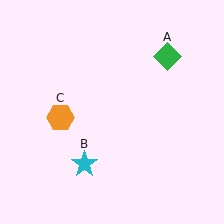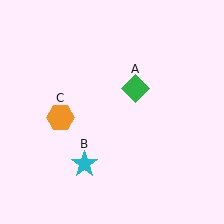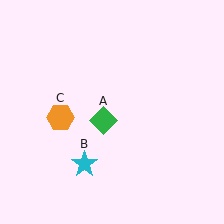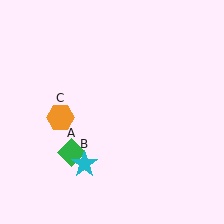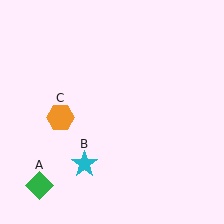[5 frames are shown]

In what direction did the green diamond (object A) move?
The green diamond (object A) moved down and to the left.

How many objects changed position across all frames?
1 object changed position: green diamond (object A).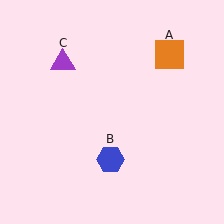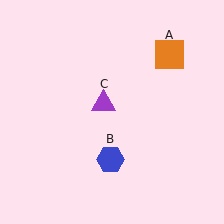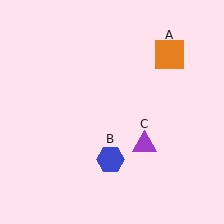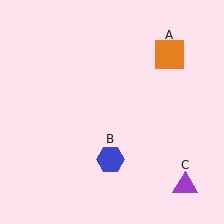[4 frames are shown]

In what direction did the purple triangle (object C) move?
The purple triangle (object C) moved down and to the right.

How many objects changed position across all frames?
1 object changed position: purple triangle (object C).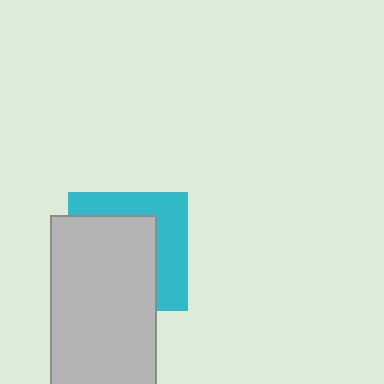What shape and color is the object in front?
The object in front is a light gray rectangle.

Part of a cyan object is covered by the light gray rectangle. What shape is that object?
It is a square.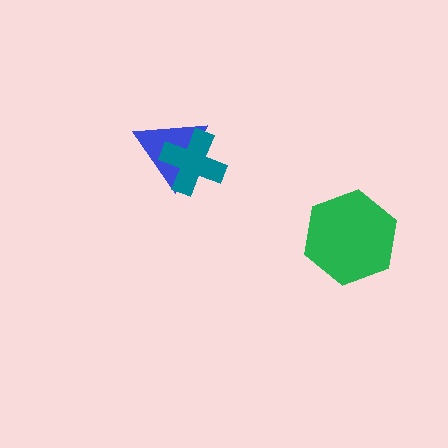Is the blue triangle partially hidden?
Yes, it is partially covered by another shape.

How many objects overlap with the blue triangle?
1 object overlaps with the blue triangle.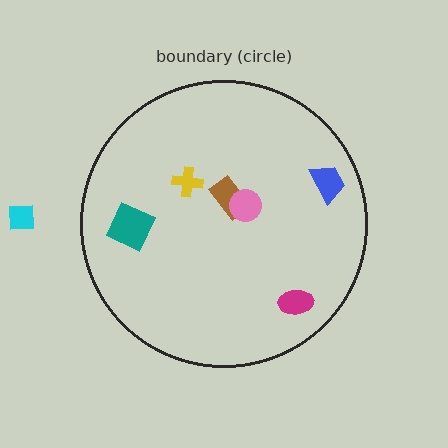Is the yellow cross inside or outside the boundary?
Inside.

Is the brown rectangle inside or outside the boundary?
Inside.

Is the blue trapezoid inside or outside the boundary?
Inside.